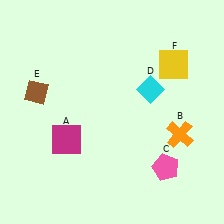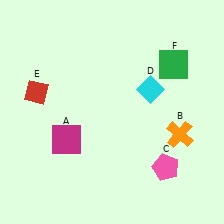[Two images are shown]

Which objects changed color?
E changed from brown to red. F changed from yellow to green.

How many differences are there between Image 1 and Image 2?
There are 2 differences between the two images.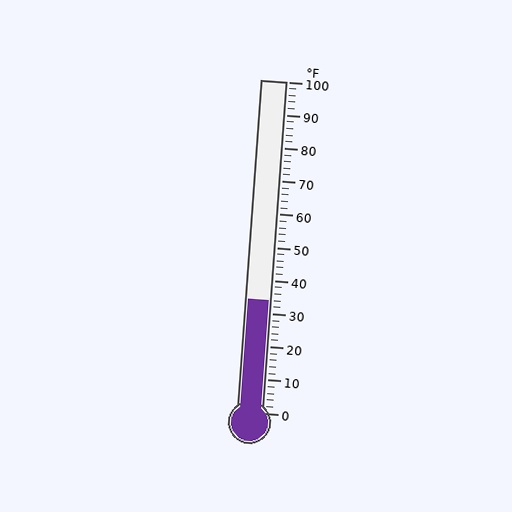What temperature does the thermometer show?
The thermometer shows approximately 34°F.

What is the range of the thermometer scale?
The thermometer scale ranges from 0°F to 100°F.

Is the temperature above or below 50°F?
The temperature is below 50°F.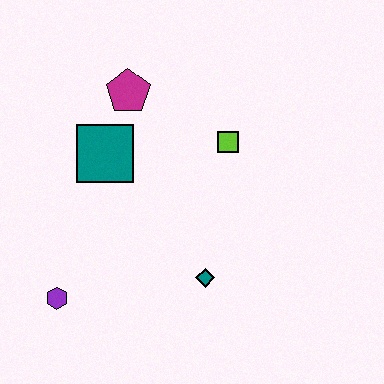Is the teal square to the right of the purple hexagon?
Yes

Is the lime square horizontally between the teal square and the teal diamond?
No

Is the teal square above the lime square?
No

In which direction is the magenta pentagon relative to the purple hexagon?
The magenta pentagon is above the purple hexagon.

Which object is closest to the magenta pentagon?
The teal square is closest to the magenta pentagon.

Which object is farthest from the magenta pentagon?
The purple hexagon is farthest from the magenta pentagon.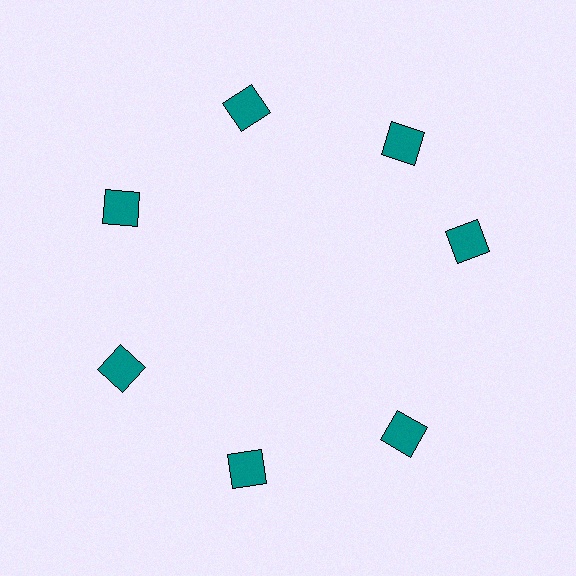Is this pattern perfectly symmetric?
No. The 7 teal squares are arranged in a ring, but one element near the 3 o'clock position is rotated out of alignment along the ring, breaking the 7-fold rotational symmetry.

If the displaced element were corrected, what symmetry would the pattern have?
It would have 7-fold rotational symmetry — the pattern would map onto itself every 51 degrees.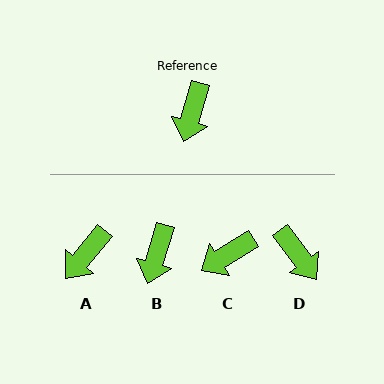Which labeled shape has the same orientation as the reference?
B.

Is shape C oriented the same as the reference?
No, it is off by about 42 degrees.